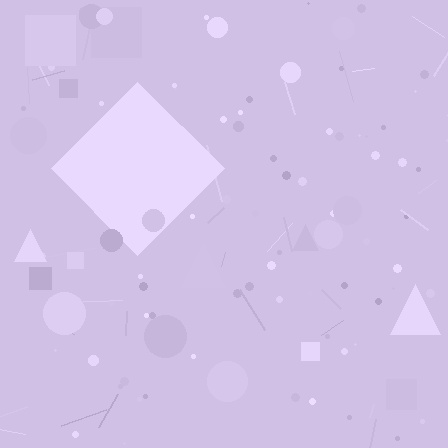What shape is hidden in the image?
A diamond is hidden in the image.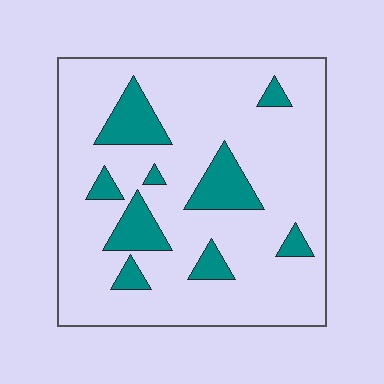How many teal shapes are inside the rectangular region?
9.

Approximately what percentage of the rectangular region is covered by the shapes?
Approximately 15%.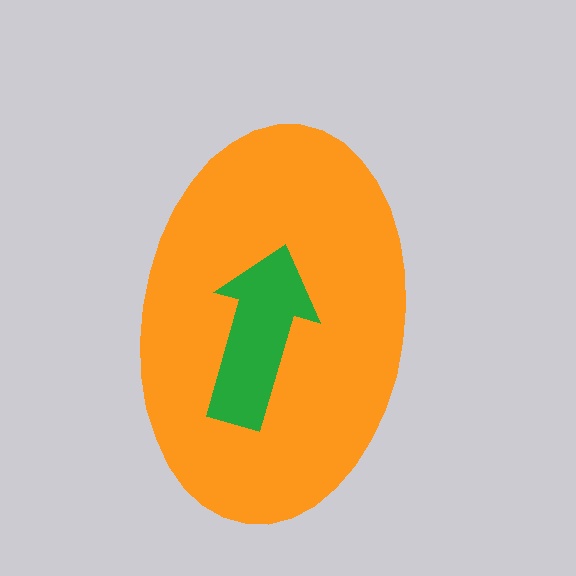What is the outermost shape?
The orange ellipse.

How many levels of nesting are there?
2.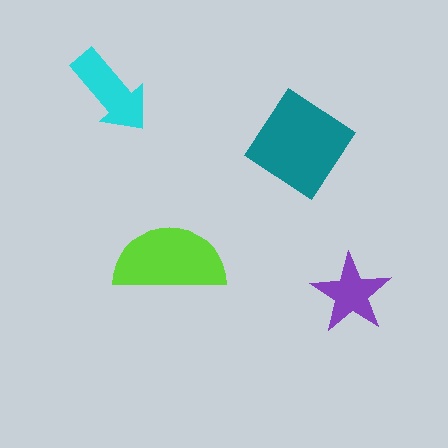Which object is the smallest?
The purple star.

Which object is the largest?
The teal diamond.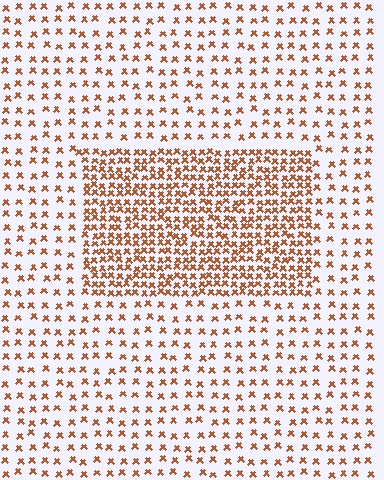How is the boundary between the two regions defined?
The boundary is defined by a change in element density (approximately 2.5x ratio). All elements are the same color, size, and shape.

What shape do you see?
I see a rectangle.